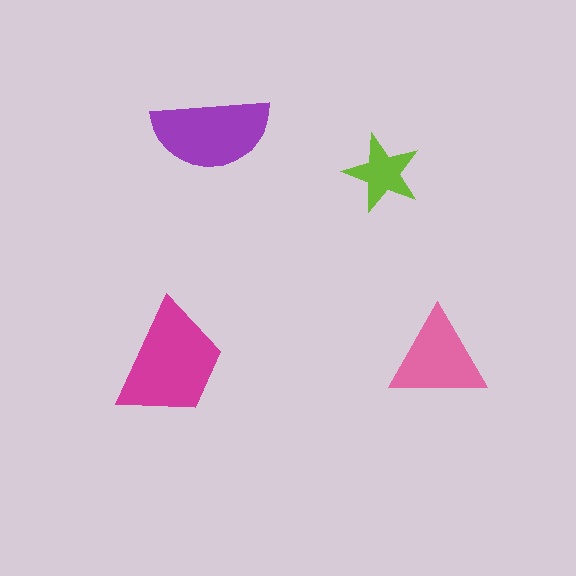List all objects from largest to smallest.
The magenta trapezoid, the purple semicircle, the pink triangle, the lime star.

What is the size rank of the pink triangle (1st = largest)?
3rd.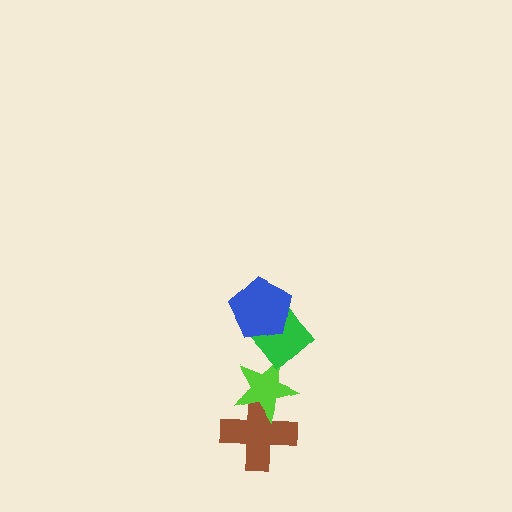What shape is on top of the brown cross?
The lime star is on top of the brown cross.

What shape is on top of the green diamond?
The blue pentagon is on top of the green diamond.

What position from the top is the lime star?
The lime star is 3rd from the top.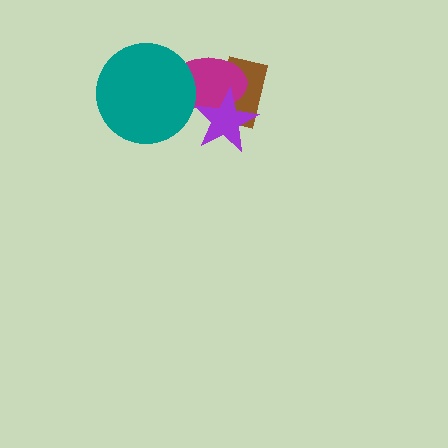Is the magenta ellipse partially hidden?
Yes, it is partially covered by another shape.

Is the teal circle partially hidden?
No, no other shape covers it.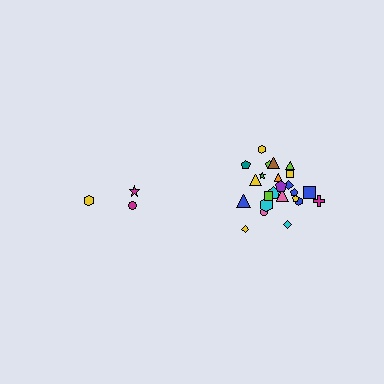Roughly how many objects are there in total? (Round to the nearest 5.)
Roughly 30 objects in total.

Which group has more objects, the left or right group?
The right group.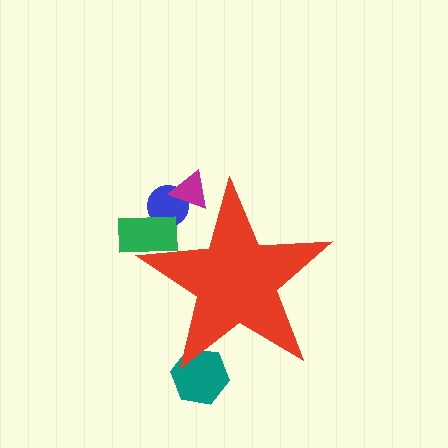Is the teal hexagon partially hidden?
Yes, the teal hexagon is partially hidden behind the red star.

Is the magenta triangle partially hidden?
Yes, the magenta triangle is partially hidden behind the red star.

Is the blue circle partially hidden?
Yes, the blue circle is partially hidden behind the red star.